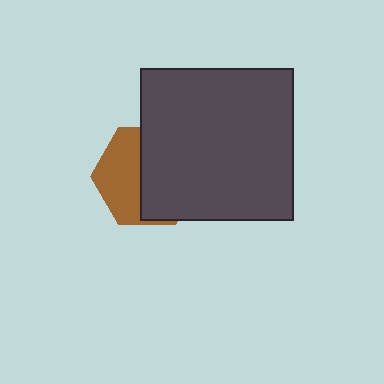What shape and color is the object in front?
The object in front is a dark gray square.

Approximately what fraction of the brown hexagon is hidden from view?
Roughly 57% of the brown hexagon is hidden behind the dark gray square.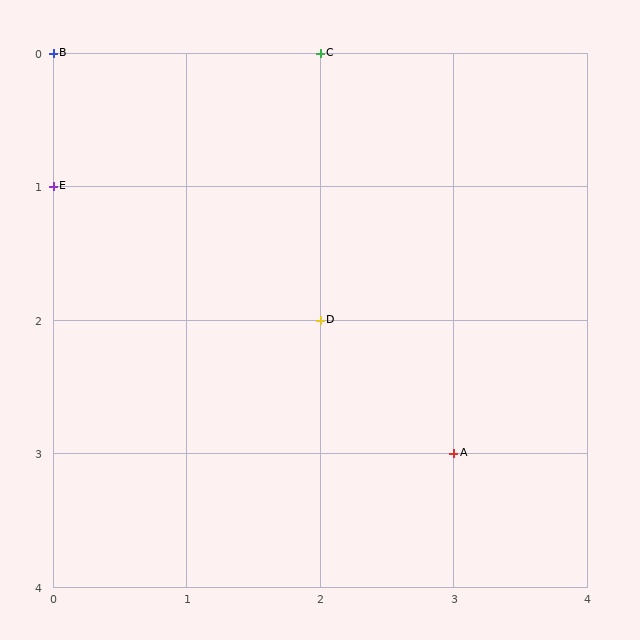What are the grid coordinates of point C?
Point C is at grid coordinates (2, 0).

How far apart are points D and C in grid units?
Points D and C are 2 rows apart.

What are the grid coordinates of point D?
Point D is at grid coordinates (2, 2).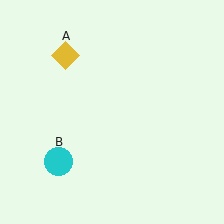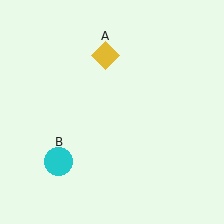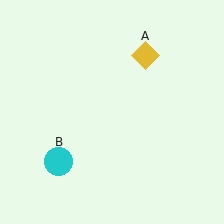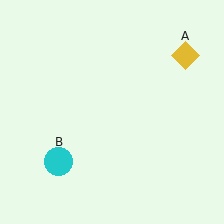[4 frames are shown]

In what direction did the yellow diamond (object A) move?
The yellow diamond (object A) moved right.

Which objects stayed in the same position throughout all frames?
Cyan circle (object B) remained stationary.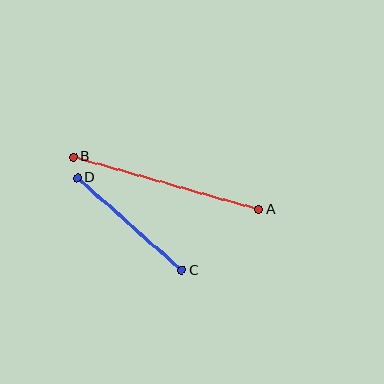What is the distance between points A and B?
The distance is approximately 192 pixels.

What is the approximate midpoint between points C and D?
The midpoint is at approximately (129, 224) pixels.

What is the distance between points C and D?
The distance is approximately 139 pixels.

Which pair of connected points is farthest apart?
Points A and B are farthest apart.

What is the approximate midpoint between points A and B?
The midpoint is at approximately (166, 183) pixels.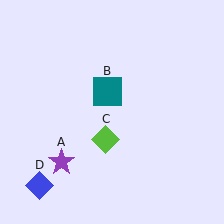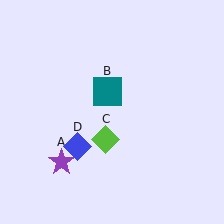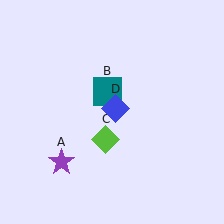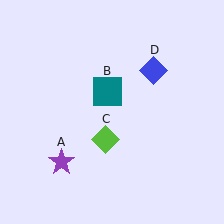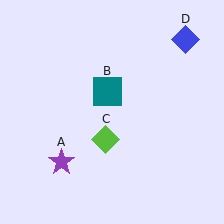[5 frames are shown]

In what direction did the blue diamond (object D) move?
The blue diamond (object D) moved up and to the right.